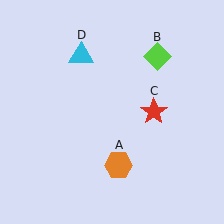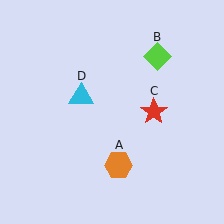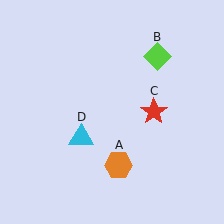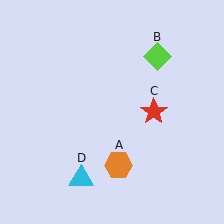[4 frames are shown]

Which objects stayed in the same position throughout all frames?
Orange hexagon (object A) and lime diamond (object B) and red star (object C) remained stationary.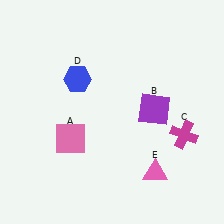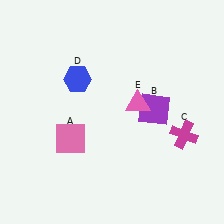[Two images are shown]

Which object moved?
The pink triangle (E) moved up.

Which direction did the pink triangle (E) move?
The pink triangle (E) moved up.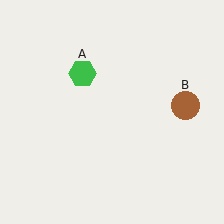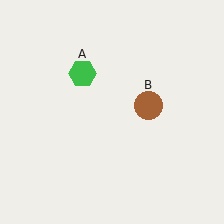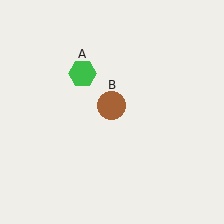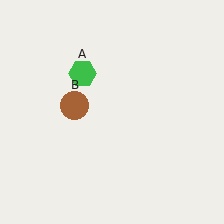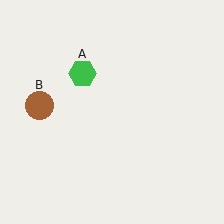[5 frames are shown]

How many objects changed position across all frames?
1 object changed position: brown circle (object B).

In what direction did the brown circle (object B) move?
The brown circle (object B) moved left.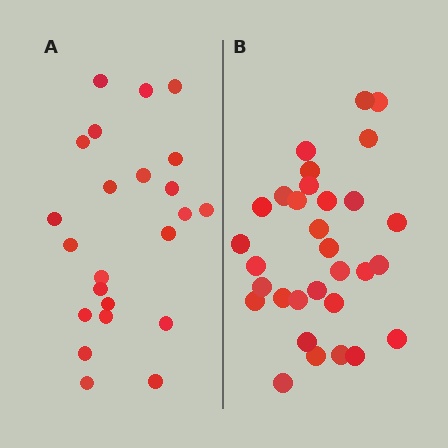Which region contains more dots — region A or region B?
Region B (the right region) has more dots.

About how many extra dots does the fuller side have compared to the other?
Region B has roughly 8 or so more dots than region A.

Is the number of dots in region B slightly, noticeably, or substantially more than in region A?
Region B has noticeably more, but not dramatically so. The ratio is roughly 1.3 to 1.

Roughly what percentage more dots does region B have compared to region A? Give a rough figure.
About 35% more.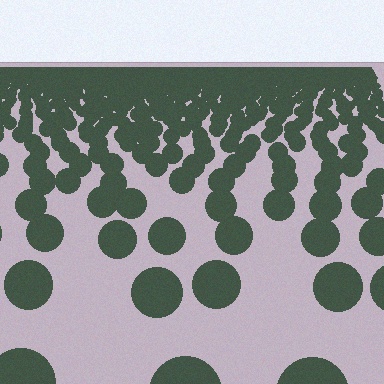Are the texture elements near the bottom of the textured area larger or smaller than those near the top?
Larger. Near the bottom, elements are closer to the viewer and appear at a bigger on-screen size.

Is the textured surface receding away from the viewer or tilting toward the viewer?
The surface is receding away from the viewer. Texture elements get smaller and denser toward the top.